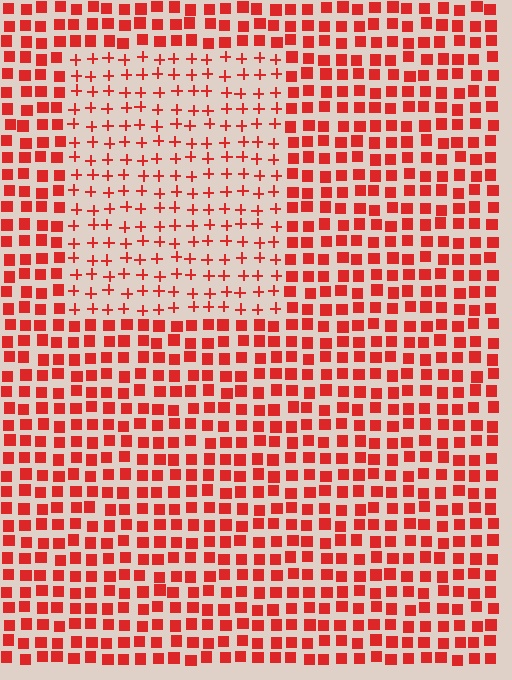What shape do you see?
I see a rectangle.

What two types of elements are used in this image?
The image uses plus signs inside the rectangle region and squares outside it.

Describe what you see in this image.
The image is filled with small red elements arranged in a uniform grid. A rectangle-shaped region contains plus signs, while the surrounding area contains squares. The boundary is defined purely by the change in element shape.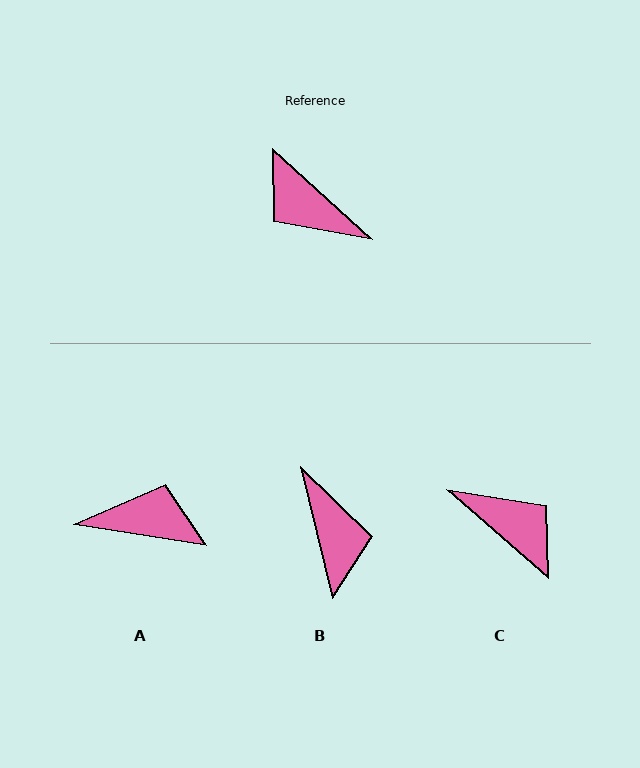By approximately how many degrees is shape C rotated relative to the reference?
Approximately 179 degrees clockwise.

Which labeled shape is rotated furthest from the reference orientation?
C, about 179 degrees away.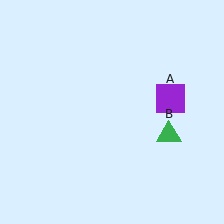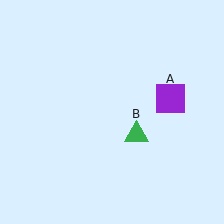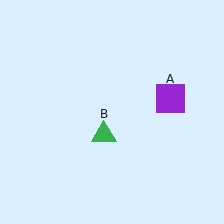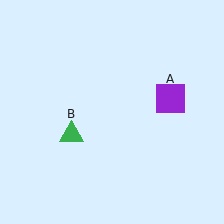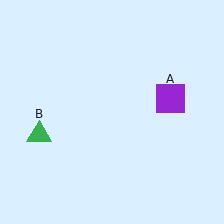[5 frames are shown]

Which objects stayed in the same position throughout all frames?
Purple square (object A) remained stationary.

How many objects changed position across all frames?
1 object changed position: green triangle (object B).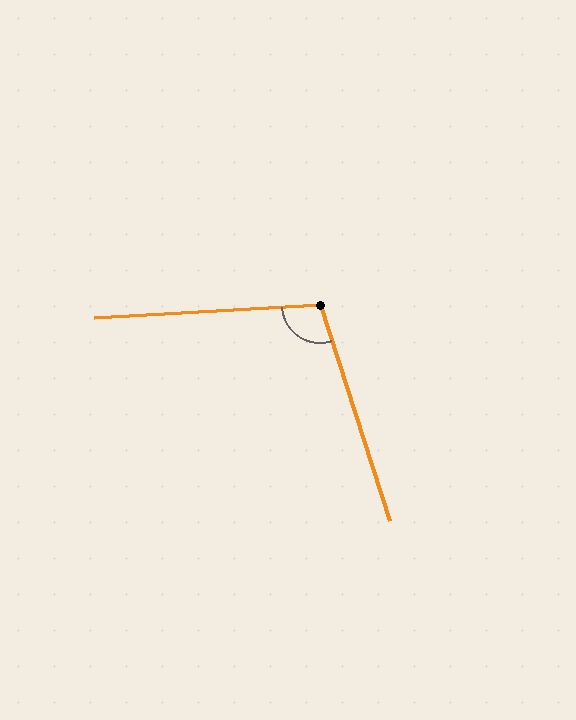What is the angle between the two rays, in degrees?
Approximately 104 degrees.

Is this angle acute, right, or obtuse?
It is obtuse.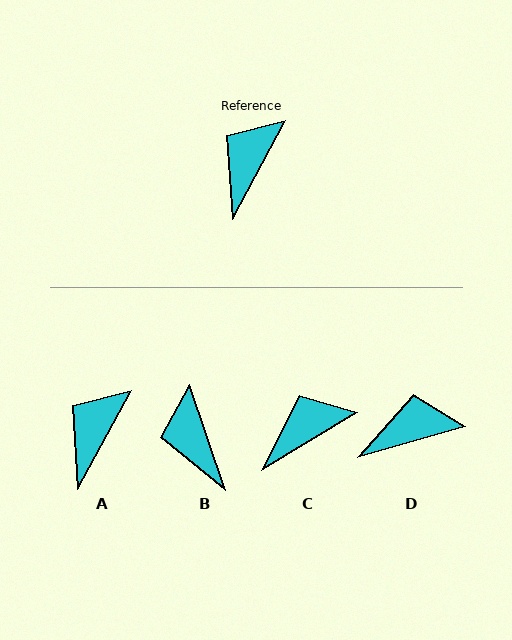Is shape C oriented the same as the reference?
No, it is off by about 31 degrees.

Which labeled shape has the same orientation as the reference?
A.